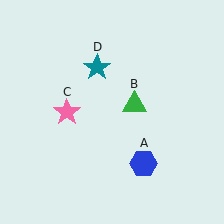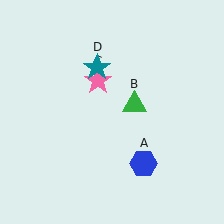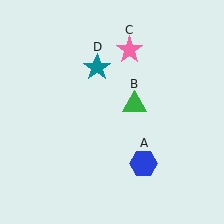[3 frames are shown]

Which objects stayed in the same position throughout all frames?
Blue hexagon (object A) and green triangle (object B) and teal star (object D) remained stationary.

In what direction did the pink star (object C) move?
The pink star (object C) moved up and to the right.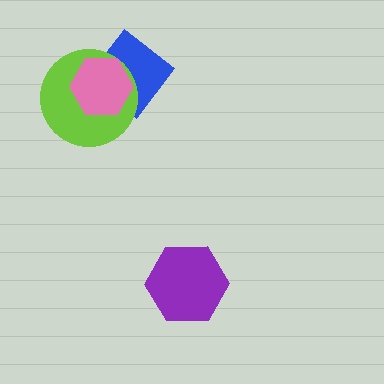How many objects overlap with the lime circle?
2 objects overlap with the lime circle.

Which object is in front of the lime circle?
The pink hexagon is in front of the lime circle.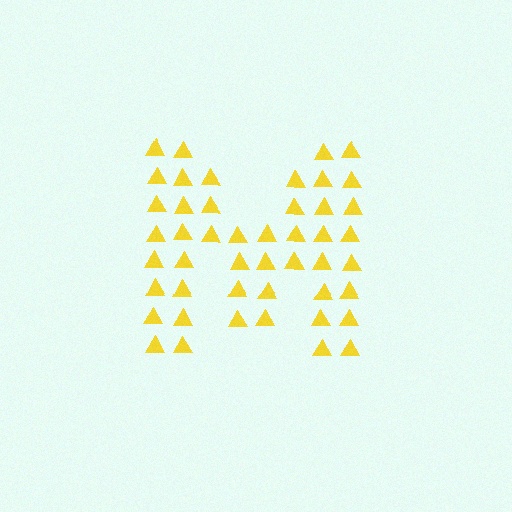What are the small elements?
The small elements are triangles.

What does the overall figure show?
The overall figure shows the letter M.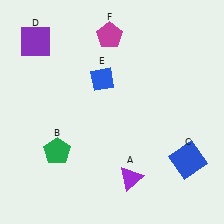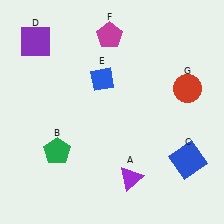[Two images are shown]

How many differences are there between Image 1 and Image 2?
There is 1 difference between the two images.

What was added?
A red circle (G) was added in Image 2.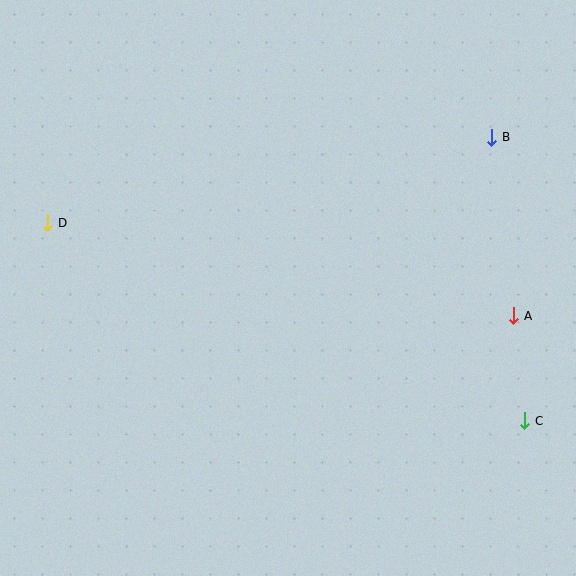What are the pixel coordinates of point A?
Point A is at (514, 316).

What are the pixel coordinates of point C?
Point C is at (525, 421).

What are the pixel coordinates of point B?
Point B is at (492, 137).